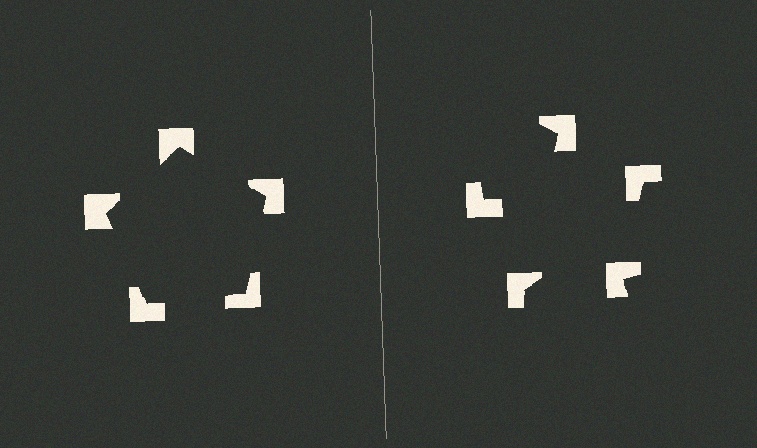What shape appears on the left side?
An illusory pentagon.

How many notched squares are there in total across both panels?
10 — 5 on each side.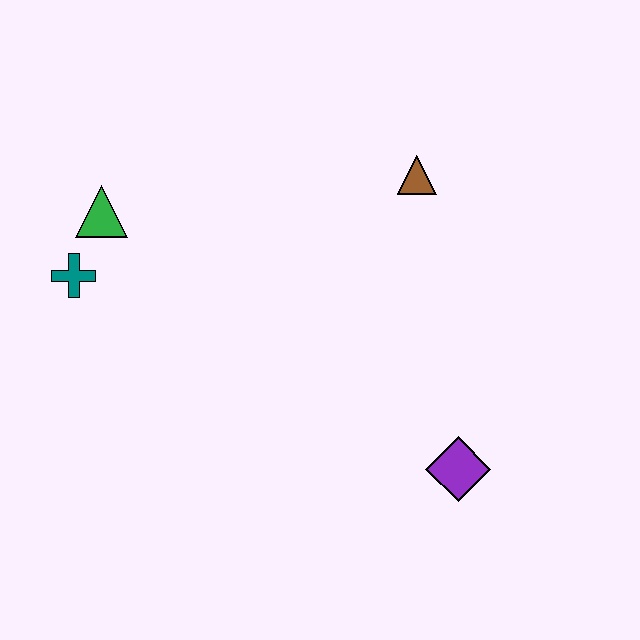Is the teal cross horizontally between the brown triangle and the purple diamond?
No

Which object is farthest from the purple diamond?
The green triangle is farthest from the purple diamond.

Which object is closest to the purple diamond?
The brown triangle is closest to the purple diamond.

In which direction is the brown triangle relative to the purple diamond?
The brown triangle is above the purple diamond.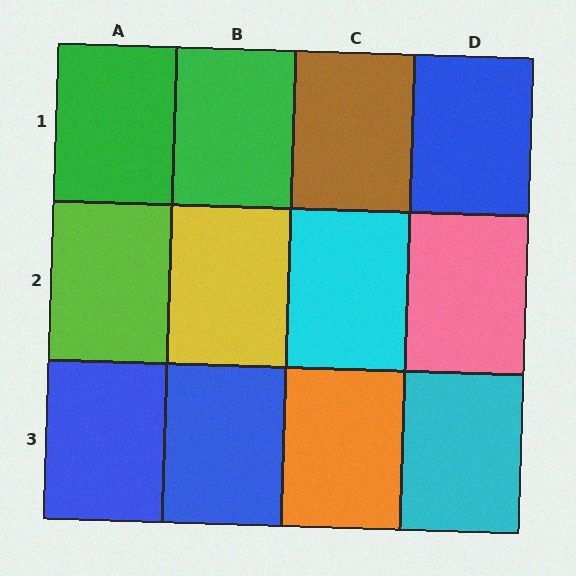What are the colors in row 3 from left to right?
Blue, blue, orange, cyan.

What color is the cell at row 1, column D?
Blue.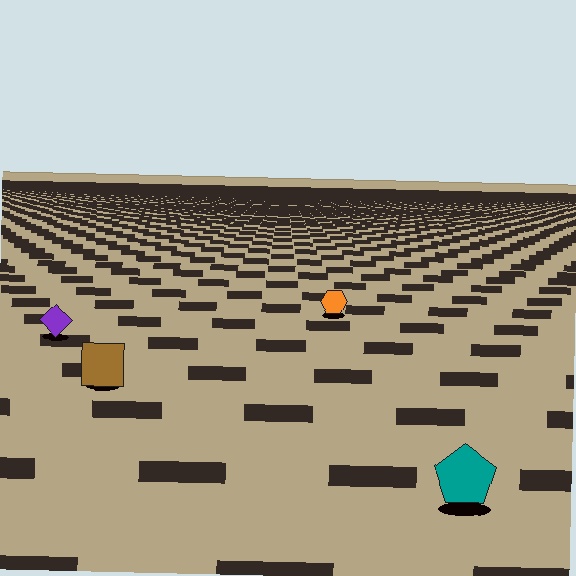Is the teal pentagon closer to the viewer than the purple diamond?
Yes. The teal pentagon is closer — you can tell from the texture gradient: the ground texture is coarser near it.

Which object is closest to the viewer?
The teal pentagon is closest. The texture marks near it are larger and more spread out.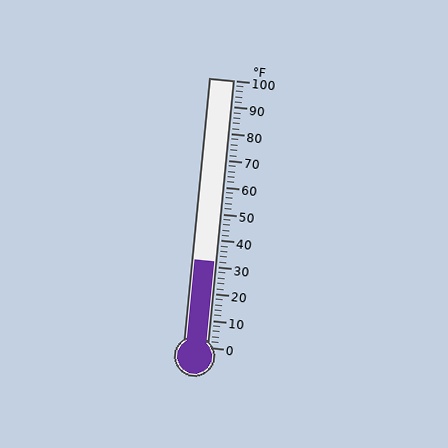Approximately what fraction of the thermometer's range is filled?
The thermometer is filled to approximately 30% of its range.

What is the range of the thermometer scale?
The thermometer scale ranges from 0°F to 100°F.